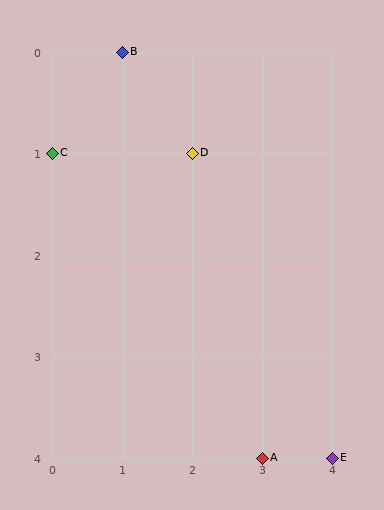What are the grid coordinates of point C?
Point C is at grid coordinates (0, 1).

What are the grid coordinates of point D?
Point D is at grid coordinates (2, 1).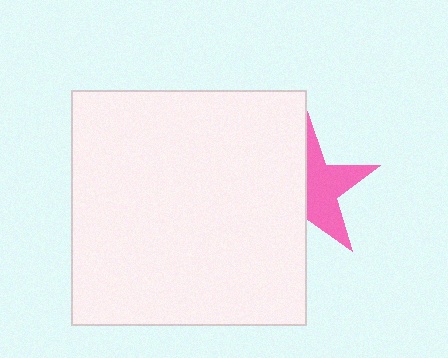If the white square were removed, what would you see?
You would see the complete pink star.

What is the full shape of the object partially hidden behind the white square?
The partially hidden object is a pink star.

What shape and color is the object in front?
The object in front is a white square.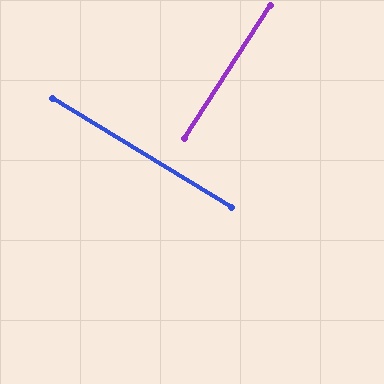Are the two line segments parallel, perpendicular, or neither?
Perpendicular — they meet at approximately 88°.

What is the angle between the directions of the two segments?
Approximately 88 degrees.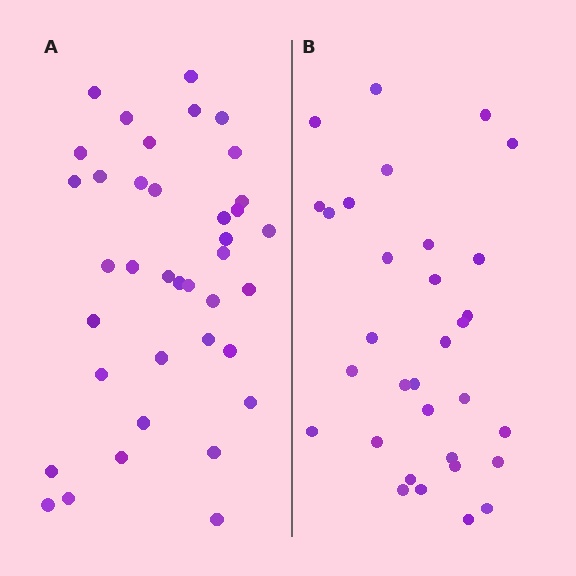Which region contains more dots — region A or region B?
Region A (the left region) has more dots.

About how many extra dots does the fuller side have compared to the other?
Region A has about 6 more dots than region B.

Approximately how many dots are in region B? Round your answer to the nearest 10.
About 30 dots. (The exact count is 32, which rounds to 30.)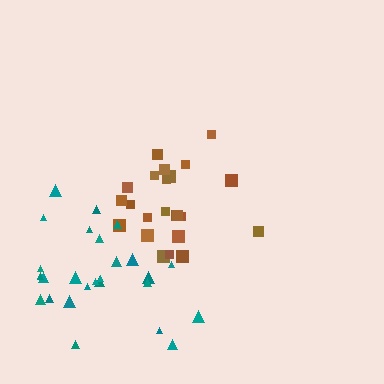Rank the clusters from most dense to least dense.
brown, teal.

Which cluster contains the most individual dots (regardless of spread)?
Teal (27).